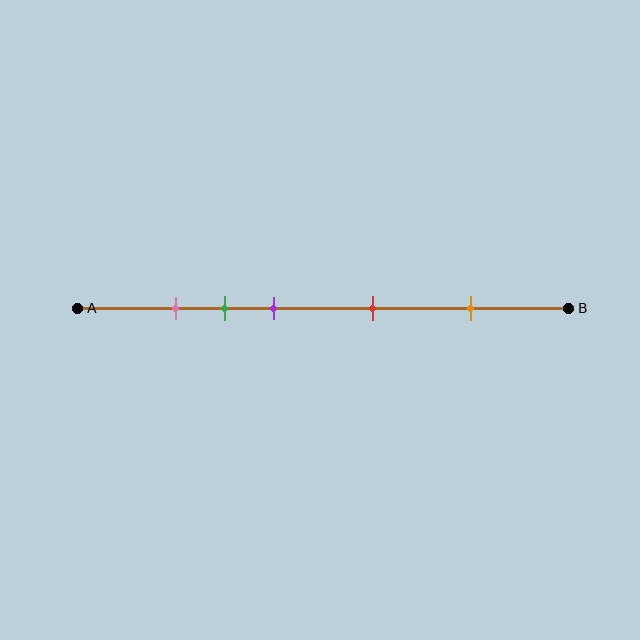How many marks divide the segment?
There are 5 marks dividing the segment.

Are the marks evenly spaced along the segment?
No, the marks are not evenly spaced.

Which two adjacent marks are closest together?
The pink and green marks are the closest adjacent pair.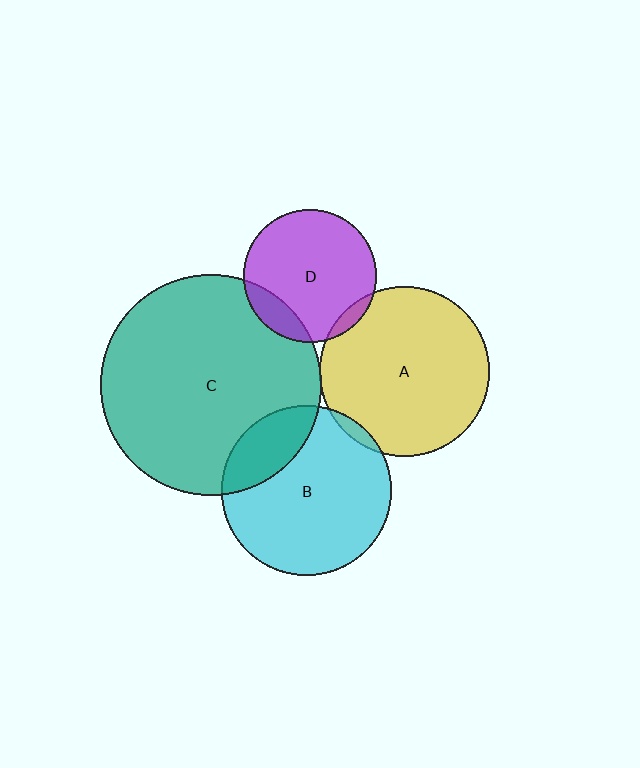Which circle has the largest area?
Circle C (teal).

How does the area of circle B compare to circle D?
Approximately 1.6 times.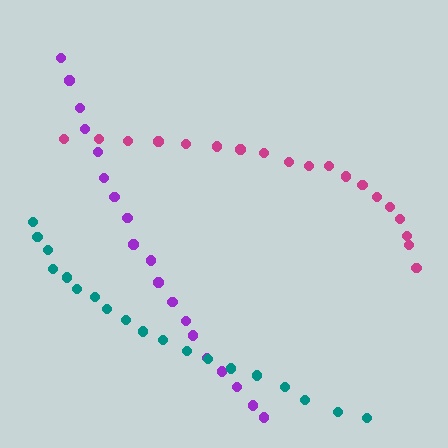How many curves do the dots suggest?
There are 3 distinct paths.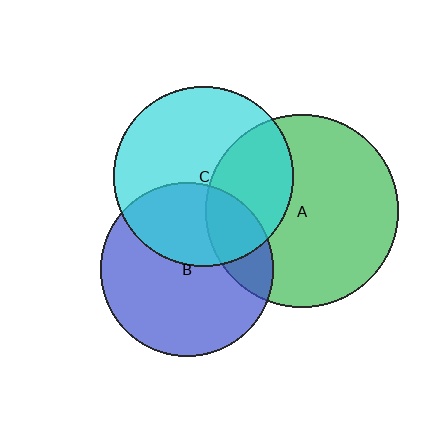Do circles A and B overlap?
Yes.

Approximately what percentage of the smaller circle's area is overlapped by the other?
Approximately 20%.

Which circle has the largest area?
Circle A (green).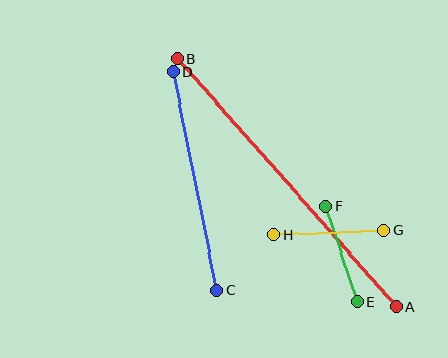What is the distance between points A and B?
The distance is approximately 331 pixels.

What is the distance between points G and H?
The distance is approximately 110 pixels.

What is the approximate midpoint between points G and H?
The midpoint is at approximately (328, 233) pixels.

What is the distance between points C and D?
The distance is approximately 223 pixels.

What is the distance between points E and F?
The distance is approximately 101 pixels.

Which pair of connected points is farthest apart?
Points A and B are farthest apart.